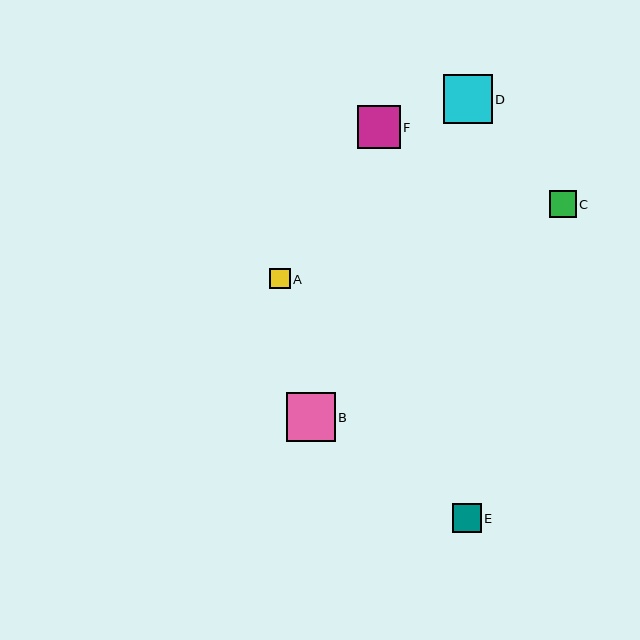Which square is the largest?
Square D is the largest with a size of approximately 49 pixels.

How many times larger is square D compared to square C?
Square D is approximately 1.8 times the size of square C.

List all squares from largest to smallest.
From largest to smallest: D, B, F, E, C, A.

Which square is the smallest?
Square A is the smallest with a size of approximately 21 pixels.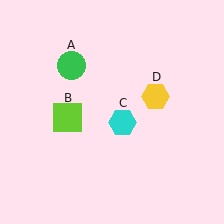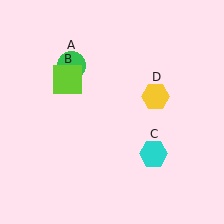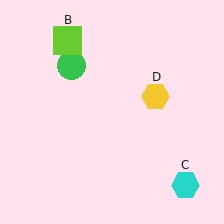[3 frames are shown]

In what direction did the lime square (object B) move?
The lime square (object B) moved up.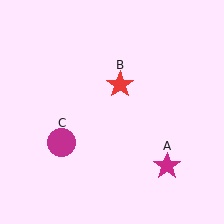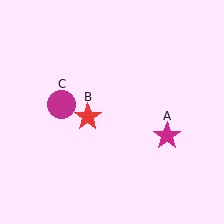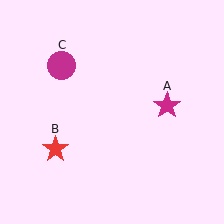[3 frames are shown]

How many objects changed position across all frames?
3 objects changed position: magenta star (object A), red star (object B), magenta circle (object C).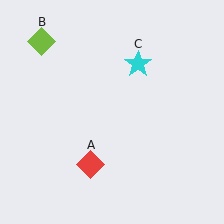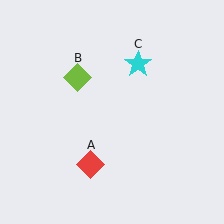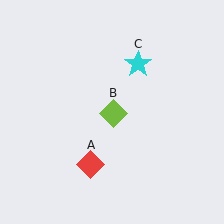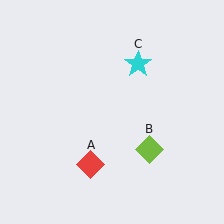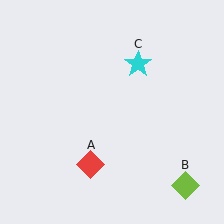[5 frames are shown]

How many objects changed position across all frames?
1 object changed position: lime diamond (object B).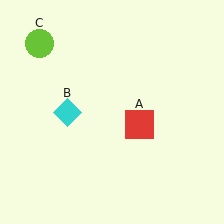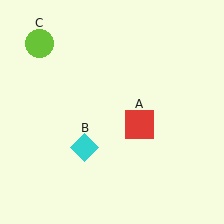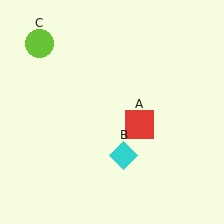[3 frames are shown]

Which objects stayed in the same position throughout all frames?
Red square (object A) and lime circle (object C) remained stationary.